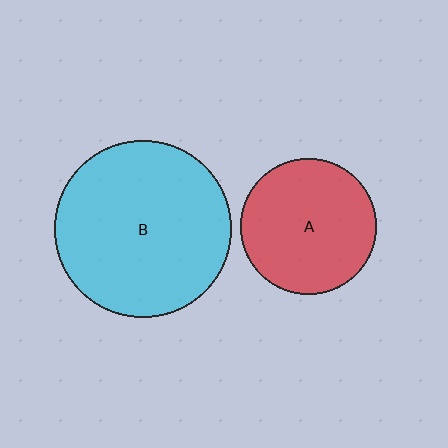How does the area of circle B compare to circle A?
Approximately 1.7 times.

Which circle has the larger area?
Circle B (cyan).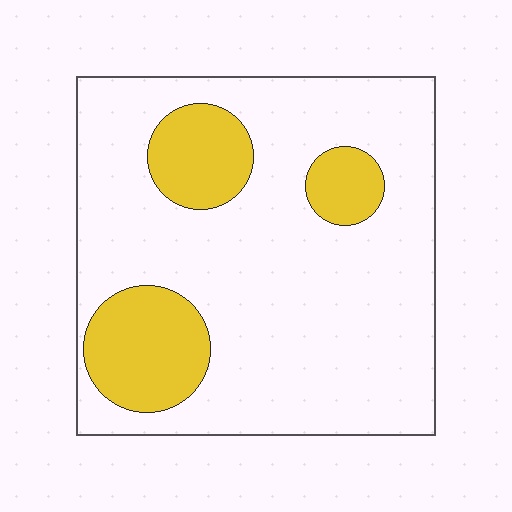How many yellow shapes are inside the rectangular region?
3.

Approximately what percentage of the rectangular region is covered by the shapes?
Approximately 20%.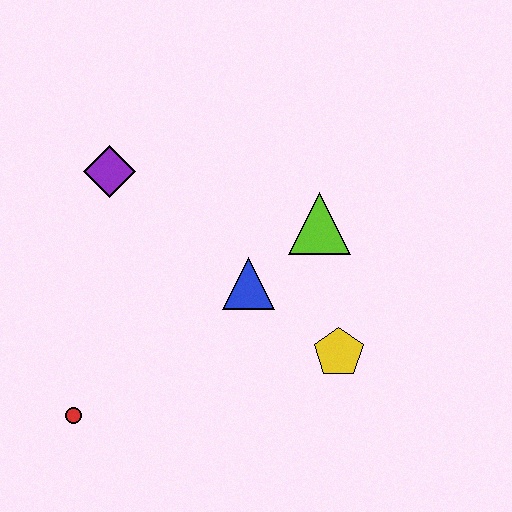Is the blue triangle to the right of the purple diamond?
Yes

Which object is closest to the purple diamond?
The blue triangle is closest to the purple diamond.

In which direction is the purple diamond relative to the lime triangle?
The purple diamond is to the left of the lime triangle.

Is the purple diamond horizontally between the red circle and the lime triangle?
Yes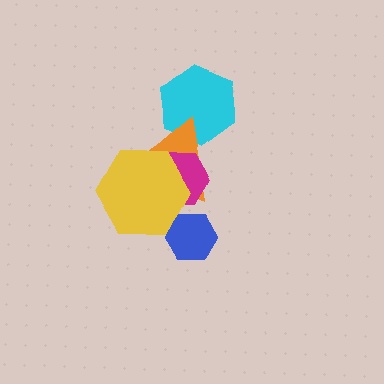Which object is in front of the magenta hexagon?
The yellow hexagon is in front of the magenta hexagon.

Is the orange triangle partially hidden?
Yes, it is partially covered by another shape.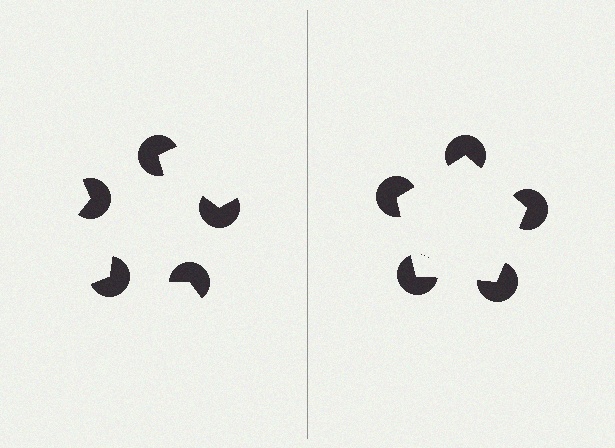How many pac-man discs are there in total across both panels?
10 — 5 on each side.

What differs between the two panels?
The pac-man discs are positioned identically on both sides; only the wedge orientations differ. On the right they align to a pentagon; on the left they are misaligned.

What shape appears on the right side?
An illusory pentagon.